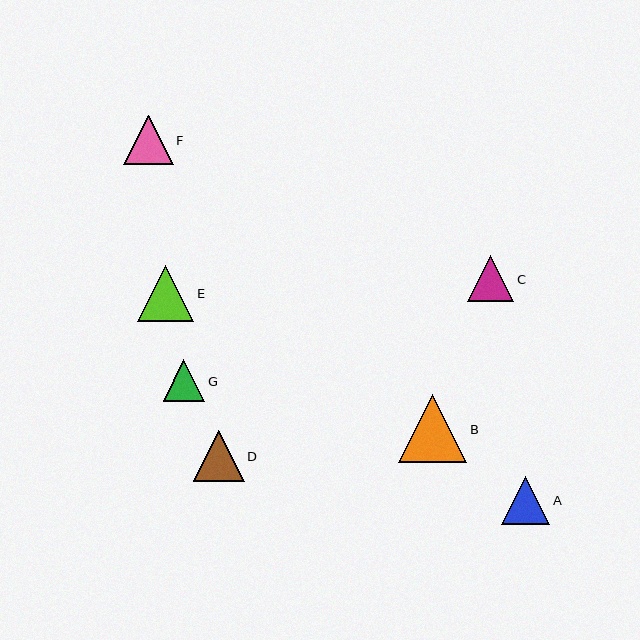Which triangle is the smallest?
Triangle G is the smallest with a size of approximately 42 pixels.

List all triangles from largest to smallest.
From largest to smallest: B, E, D, F, A, C, G.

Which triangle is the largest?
Triangle B is the largest with a size of approximately 68 pixels.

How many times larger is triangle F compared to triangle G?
Triangle F is approximately 1.2 times the size of triangle G.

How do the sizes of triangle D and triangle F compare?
Triangle D and triangle F are approximately the same size.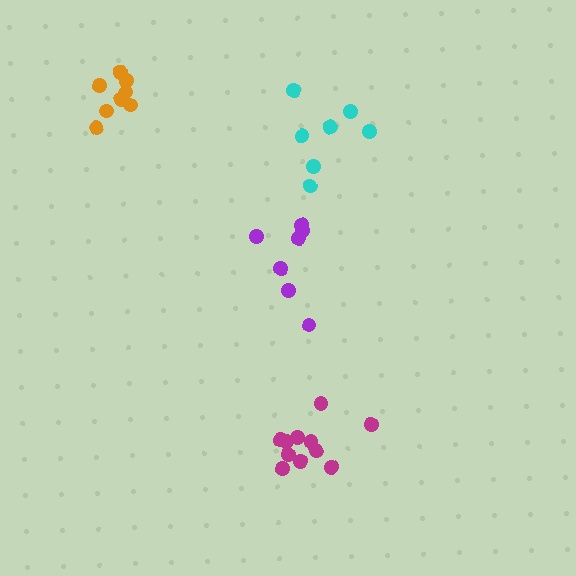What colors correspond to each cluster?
The clusters are colored: cyan, magenta, orange, purple.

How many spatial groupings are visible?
There are 4 spatial groupings.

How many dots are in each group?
Group 1: 7 dots, Group 2: 11 dots, Group 3: 8 dots, Group 4: 7 dots (33 total).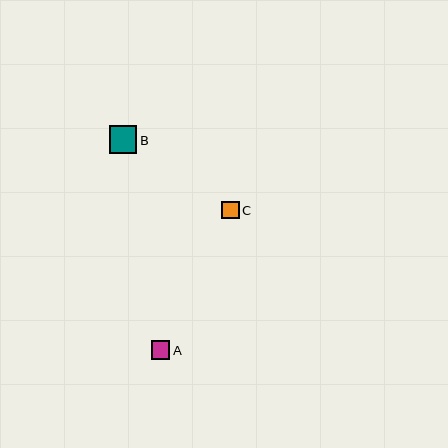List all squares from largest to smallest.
From largest to smallest: B, A, C.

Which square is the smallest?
Square C is the smallest with a size of approximately 18 pixels.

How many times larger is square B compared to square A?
Square B is approximately 1.5 times the size of square A.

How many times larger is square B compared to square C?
Square B is approximately 1.5 times the size of square C.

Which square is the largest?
Square B is the largest with a size of approximately 27 pixels.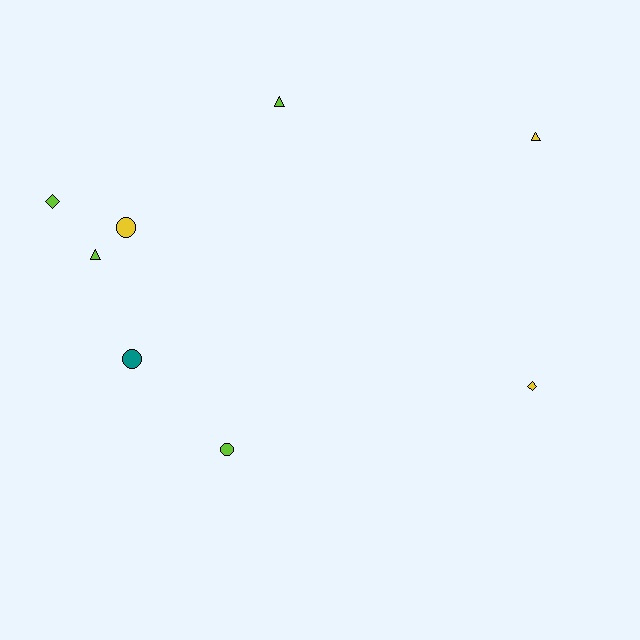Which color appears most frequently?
Lime, with 4 objects.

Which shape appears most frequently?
Triangle, with 3 objects.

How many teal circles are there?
There is 1 teal circle.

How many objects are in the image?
There are 8 objects.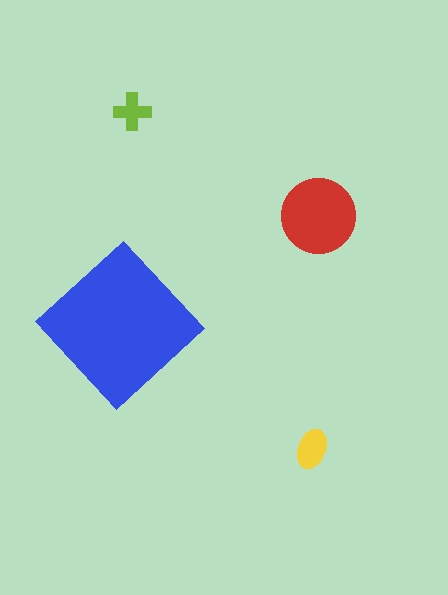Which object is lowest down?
The yellow ellipse is bottommost.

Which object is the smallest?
The lime cross.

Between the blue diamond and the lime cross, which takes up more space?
The blue diamond.